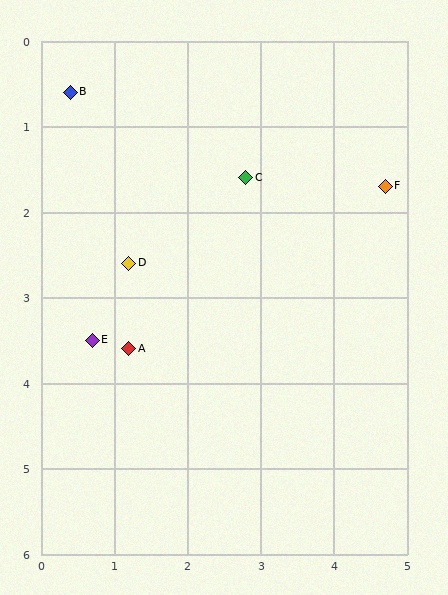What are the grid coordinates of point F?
Point F is at approximately (4.7, 1.7).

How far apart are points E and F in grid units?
Points E and F are about 4.4 grid units apart.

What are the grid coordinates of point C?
Point C is at approximately (2.8, 1.6).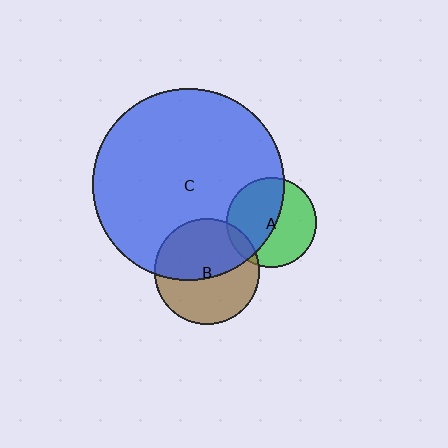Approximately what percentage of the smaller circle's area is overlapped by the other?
Approximately 10%.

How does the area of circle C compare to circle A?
Approximately 4.6 times.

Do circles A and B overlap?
Yes.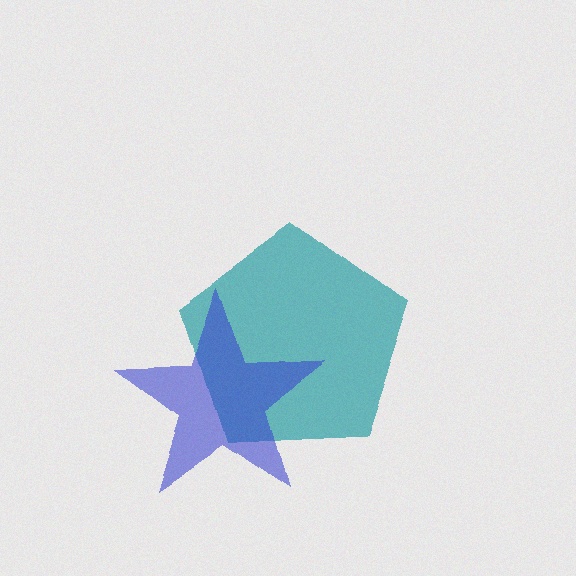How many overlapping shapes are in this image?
There are 2 overlapping shapes in the image.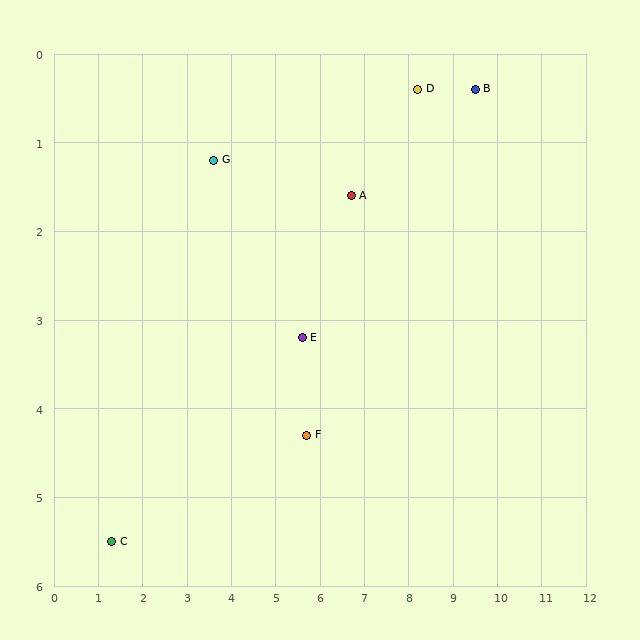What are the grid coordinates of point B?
Point B is at approximately (9.5, 0.4).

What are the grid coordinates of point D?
Point D is at approximately (8.2, 0.4).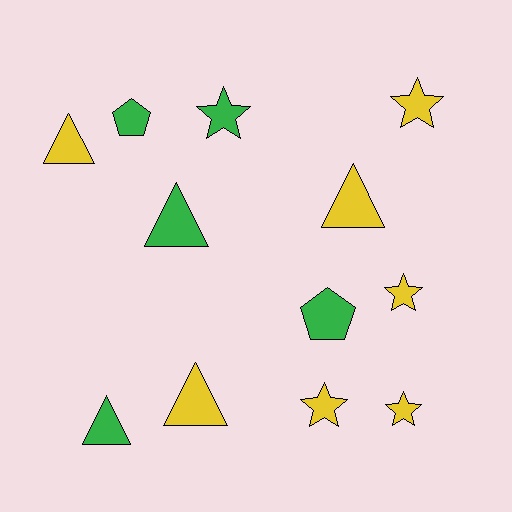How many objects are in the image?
There are 12 objects.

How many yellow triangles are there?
There are 3 yellow triangles.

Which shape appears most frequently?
Star, with 5 objects.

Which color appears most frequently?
Yellow, with 7 objects.